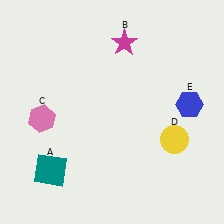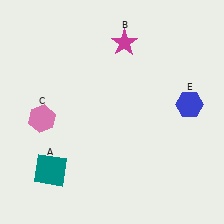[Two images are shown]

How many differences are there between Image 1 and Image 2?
There is 1 difference between the two images.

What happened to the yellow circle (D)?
The yellow circle (D) was removed in Image 2. It was in the bottom-right area of Image 1.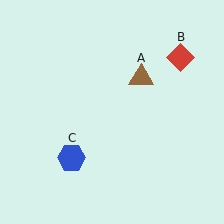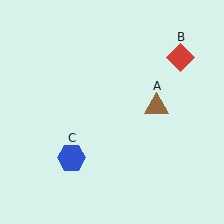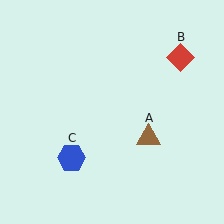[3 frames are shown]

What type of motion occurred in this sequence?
The brown triangle (object A) rotated clockwise around the center of the scene.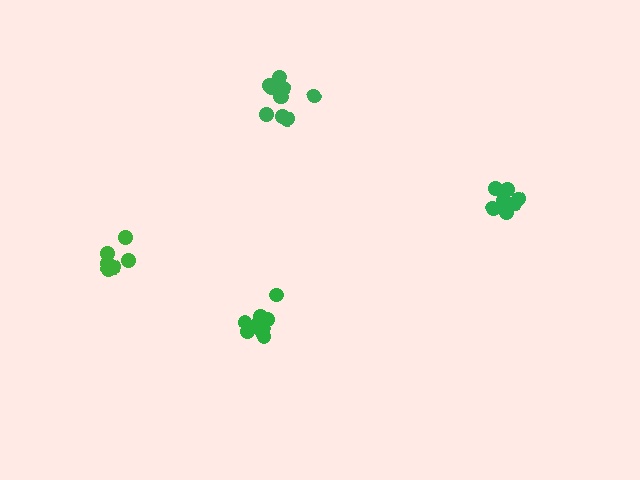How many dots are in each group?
Group 1: 9 dots, Group 2: 11 dots, Group 3: 10 dots, Group 4: 6 dots (36 total).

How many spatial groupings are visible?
There are 4 spatial groupings.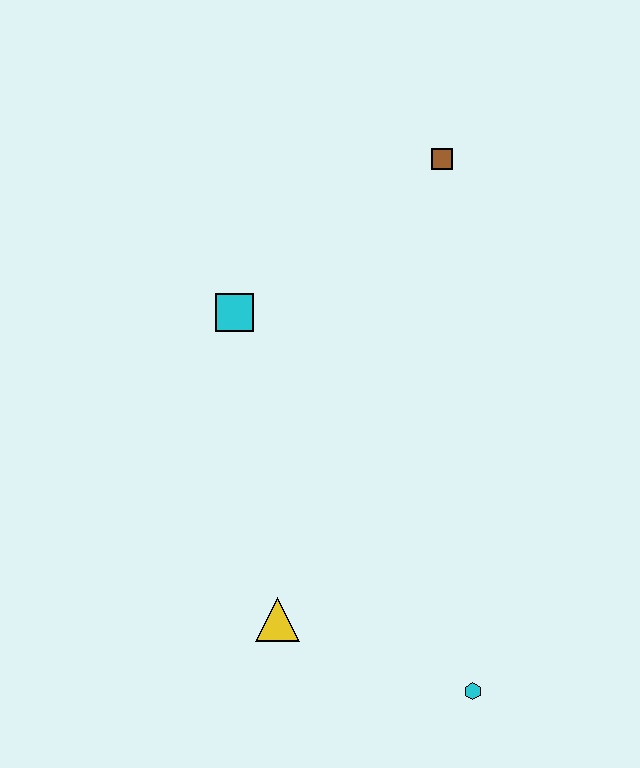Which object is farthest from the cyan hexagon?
The brown square is farthest from the cyan hexagon.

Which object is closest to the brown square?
The cyan square is closest to the brown square.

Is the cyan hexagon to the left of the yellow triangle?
No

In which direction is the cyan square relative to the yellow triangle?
The cyan square is above the yellow triangle.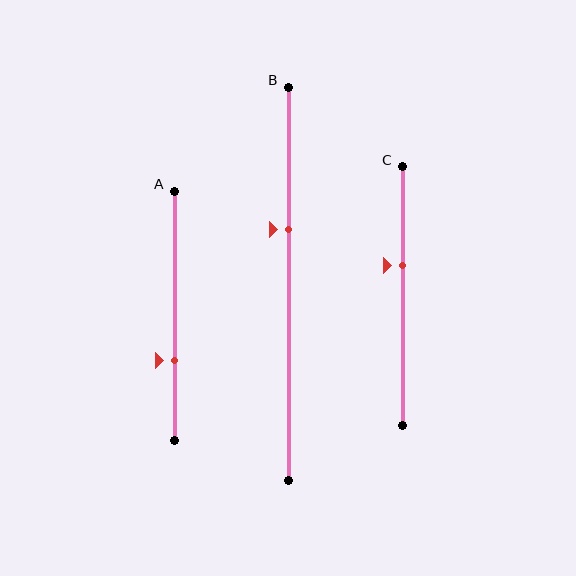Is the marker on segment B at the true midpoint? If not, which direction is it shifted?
No, the marker on segment B is shifted upward by about 14% of the segment length.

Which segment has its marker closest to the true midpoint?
Segment C has its marker closest to the true midpoint.